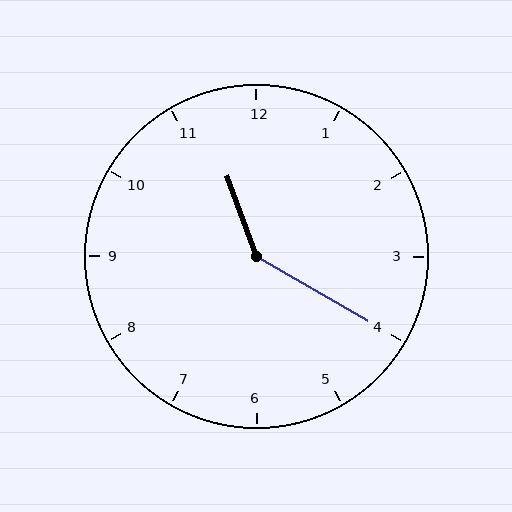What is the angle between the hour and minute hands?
Approximately 140 degrees.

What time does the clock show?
11:20.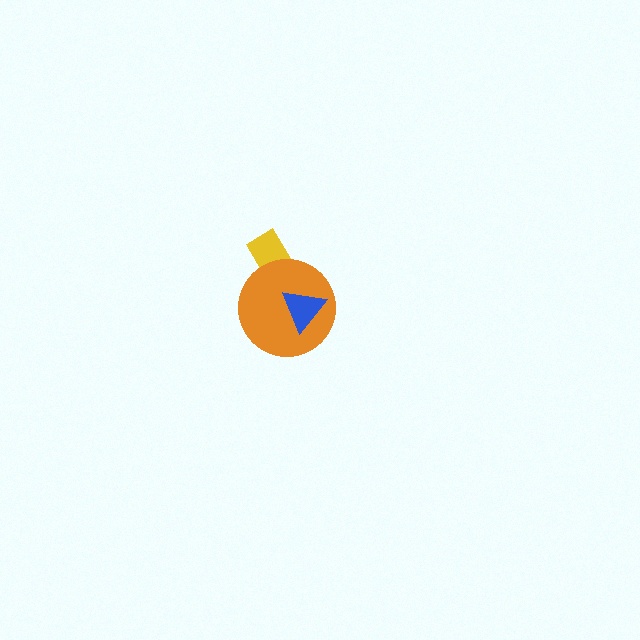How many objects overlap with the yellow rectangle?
1 object overlaps with the yellow rectangle.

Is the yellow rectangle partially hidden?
Yes, it is partially covered by another shape.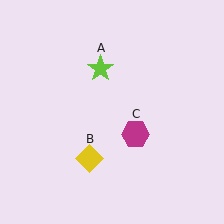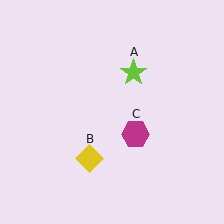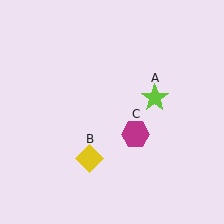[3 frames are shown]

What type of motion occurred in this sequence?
The lime star (object A) rotated clockwise around the center of the scene.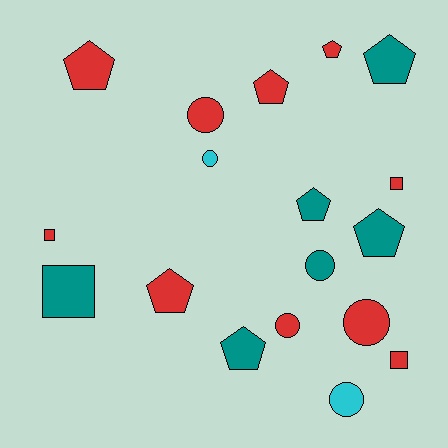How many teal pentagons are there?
There are 4 teal pentagons.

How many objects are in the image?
There are 18 objects.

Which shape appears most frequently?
Pentagon, with 8 objects.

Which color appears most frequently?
Red, with 10 objects.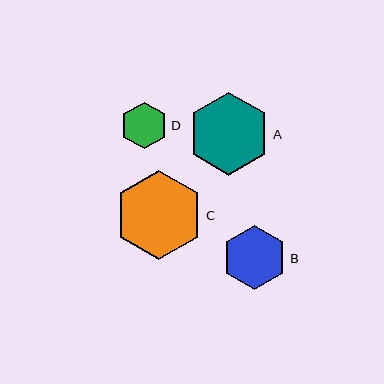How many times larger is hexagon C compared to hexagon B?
Hexagon C is approximately 1.4 times the size of hexagon B.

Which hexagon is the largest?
Hexagon C is the largest with a size of approximately 89 pixels.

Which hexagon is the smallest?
Hexagon D is the smallest with a size of approximately 47 pixels.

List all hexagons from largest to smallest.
From largest to smallest: C, A, B, D.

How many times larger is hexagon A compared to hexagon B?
Hexagon A is approximately 1.3 times the size of hexagon B.